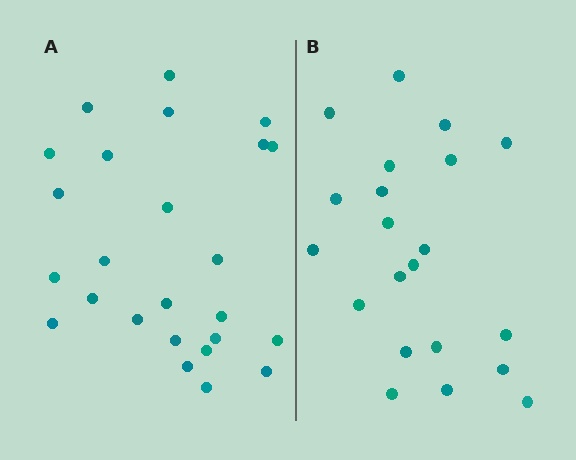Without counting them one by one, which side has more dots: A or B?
Region A (the left region) has more dots.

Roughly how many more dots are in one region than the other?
Region A has about 4 more dots than region B.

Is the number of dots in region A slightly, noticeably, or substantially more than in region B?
Region A has only slightly more — the two regions are fairly close. The ratio is roughly 1.2 to 1.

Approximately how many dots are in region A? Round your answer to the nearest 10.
About 20 dots. (The exact count is 25, which rounds to 20.)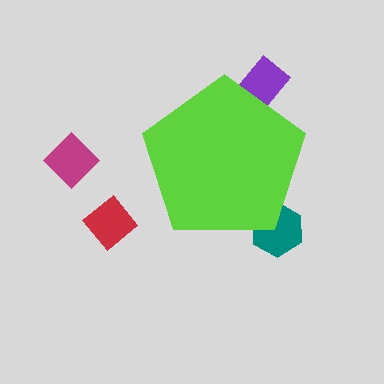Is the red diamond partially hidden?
No, the red diamond is fully visible.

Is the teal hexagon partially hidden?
Yes, the teal hexagon is partially hidden behind the lime pentagon.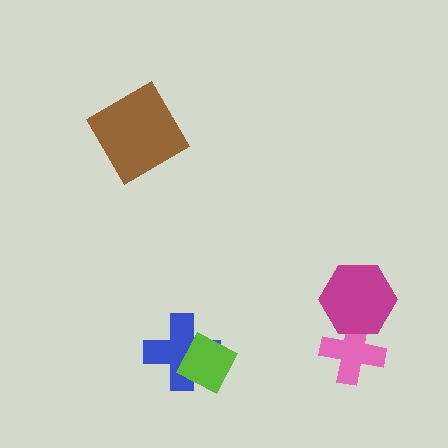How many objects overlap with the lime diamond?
1 object overlaps with the lime diamond.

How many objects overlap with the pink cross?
1 object overlaps with the pink cross.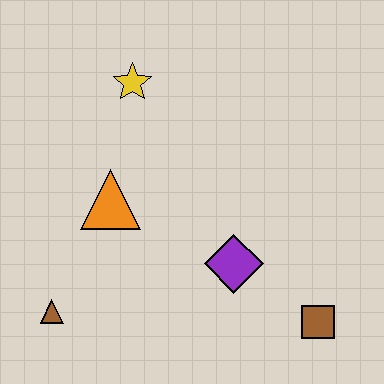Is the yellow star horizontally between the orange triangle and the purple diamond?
Yes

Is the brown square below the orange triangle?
Yes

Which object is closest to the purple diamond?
The brown square is closest to the purple diamond.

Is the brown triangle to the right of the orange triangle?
No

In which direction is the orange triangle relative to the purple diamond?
The orange triangle is to the left of the purple diamond.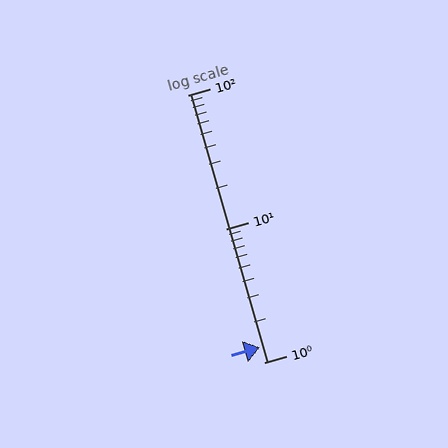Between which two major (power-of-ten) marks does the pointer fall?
The pointer is between 1 and 10.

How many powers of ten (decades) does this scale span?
The scale spans 2 decades, from 1 to 100.